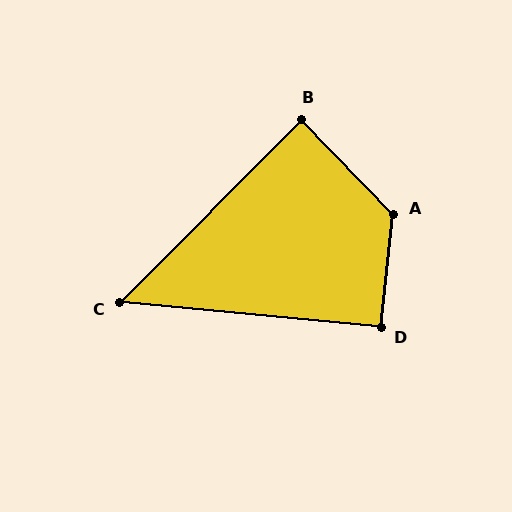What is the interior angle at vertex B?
Approximately 89 degrees (approximately right).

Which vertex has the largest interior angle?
A, at approximately 129 degrees.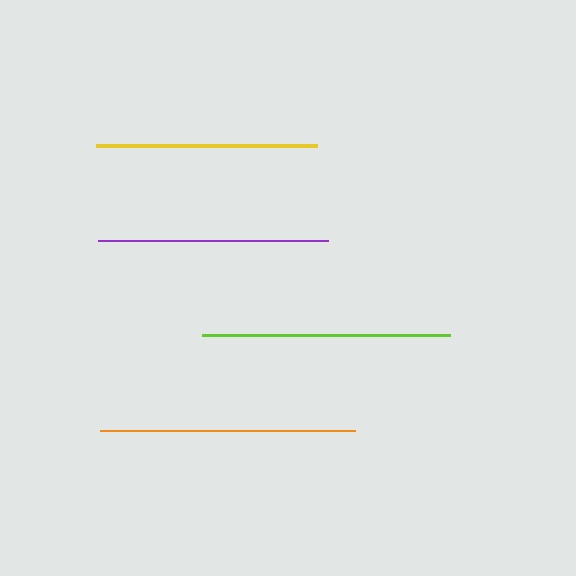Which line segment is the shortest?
The yellow line is the shortest at approximately 220 pixels.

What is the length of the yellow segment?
The yellow segment is approximately 220 pixels long.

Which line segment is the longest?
The orange line is the longest at approximately 255 pixels.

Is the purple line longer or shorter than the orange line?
The orange line is longer than the purple line.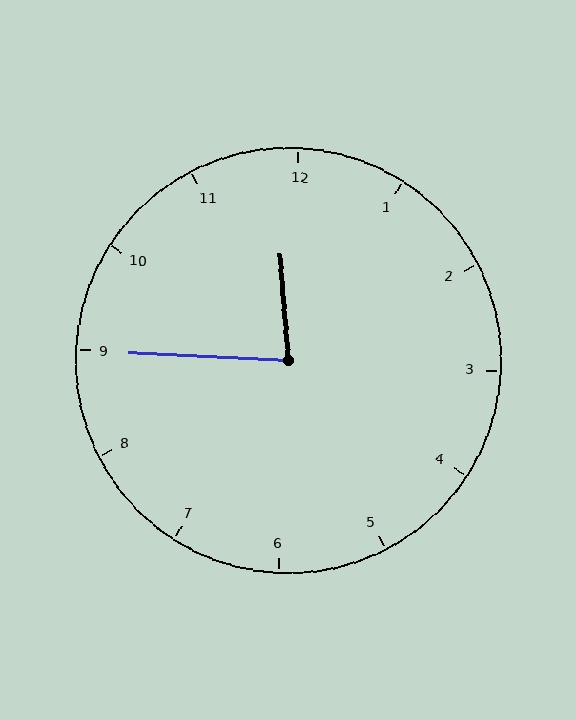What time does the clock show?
11:45.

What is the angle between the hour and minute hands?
Approximately 82 degrees.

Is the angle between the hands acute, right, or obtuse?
It is acute.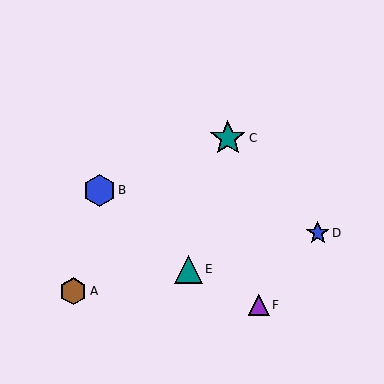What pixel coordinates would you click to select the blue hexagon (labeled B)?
Click at (99, 190) to select the blue hexagon B.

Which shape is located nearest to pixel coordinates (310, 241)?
The blue star (labeled D) at (318, 233) is nearest to that location.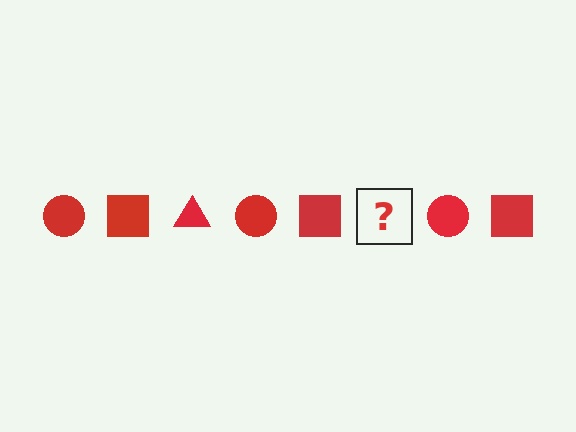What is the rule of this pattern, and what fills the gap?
The rule is that the pattern cycles through circle, square, triangle shapes in red. The gap should be filled with a red triangle.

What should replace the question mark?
The question mark should be replaced with a red triangle.